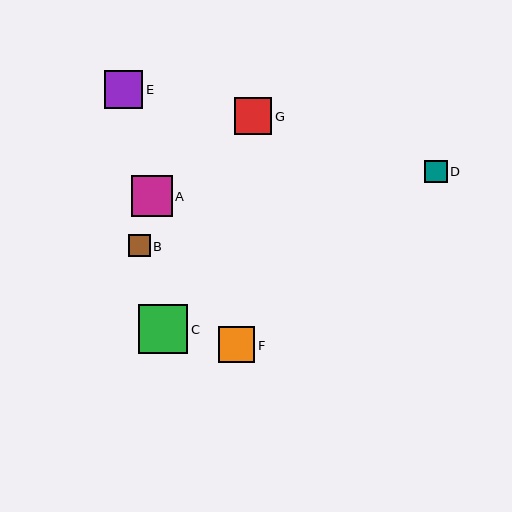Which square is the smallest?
Square B is the smallest with a size of approximately 22 pixels.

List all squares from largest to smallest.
From largest to smallest: C, A, E, G, F, D, B.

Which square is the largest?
Square C is the largest with a size of approximately 49 pixels.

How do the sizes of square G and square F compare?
Square G and square F are approximately the same size.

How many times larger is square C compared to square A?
Square C is approximately 1.2 times the size of square A.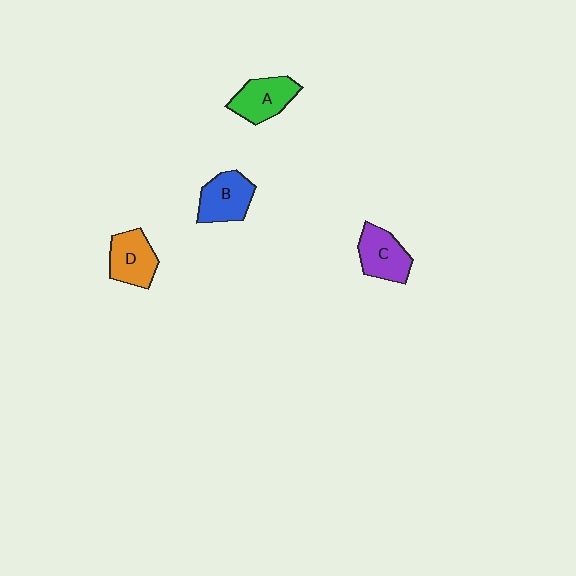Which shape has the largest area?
Shape A (green).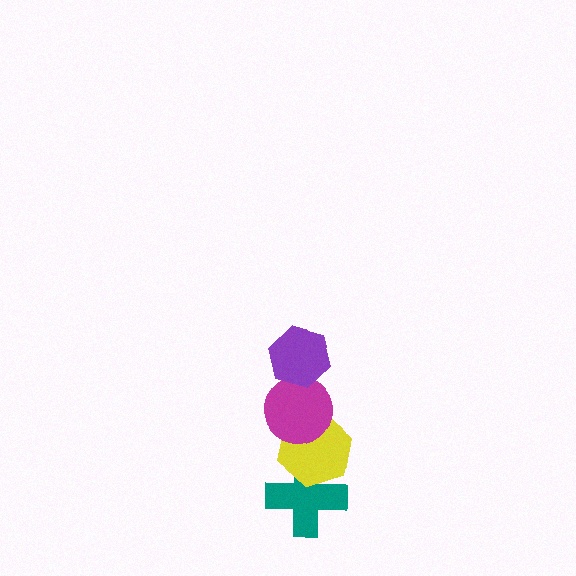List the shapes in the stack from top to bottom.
From top to bottom: the purple hexagon, the magenta circle, the yellow hexagon, the teal cross.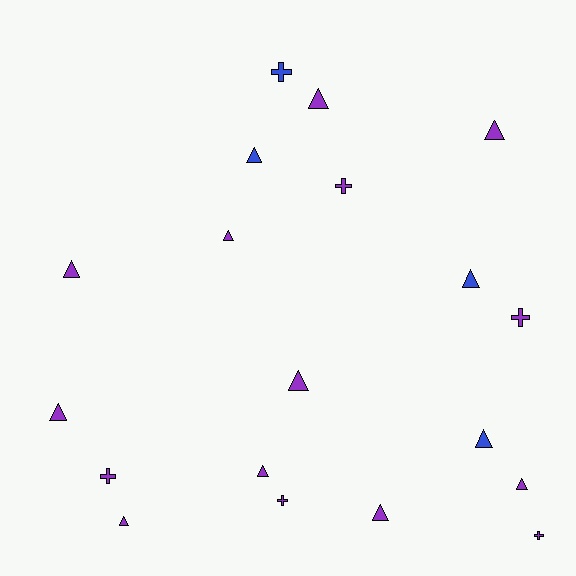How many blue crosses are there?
There is 1 blue cross.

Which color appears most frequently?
Purple, with 15 objects.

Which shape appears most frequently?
Triangle, with 13 objects.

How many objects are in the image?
There are 19 objects.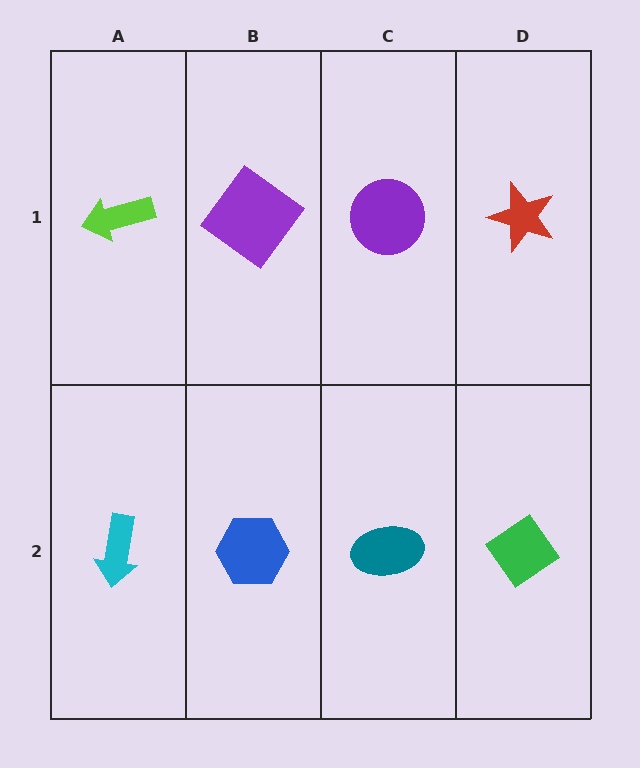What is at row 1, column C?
A purple circle.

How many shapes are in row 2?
4 shapes.